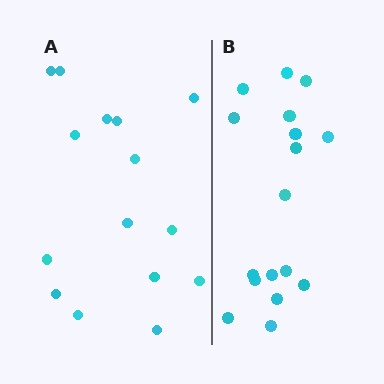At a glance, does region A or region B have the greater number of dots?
Region B (the right region) has more dots.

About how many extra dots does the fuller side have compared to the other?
Region B has just a few more — roughly 2 or 3 more dots than region A.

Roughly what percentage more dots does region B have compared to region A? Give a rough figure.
About 15% more.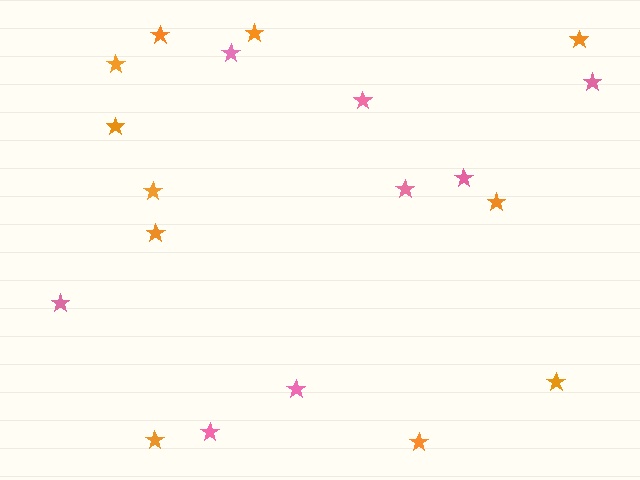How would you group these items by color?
There are 2 groups: one group of orange stars (11) and one group of pink stars (8).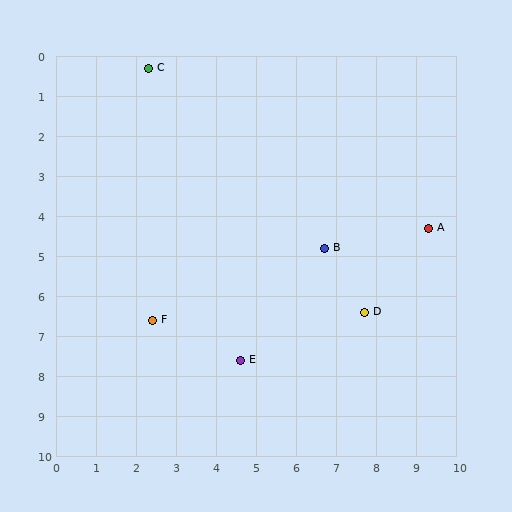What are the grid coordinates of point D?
Point D is at approximately (7.7, 6.4).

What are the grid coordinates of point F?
Point F is at approximately (2.4, 6.6).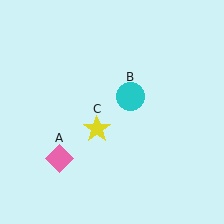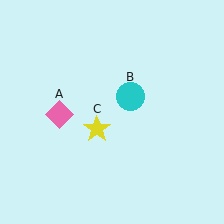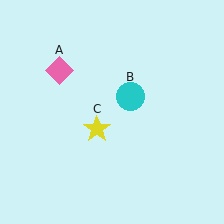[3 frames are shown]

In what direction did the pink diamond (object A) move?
The pink diamond (object A) moved up.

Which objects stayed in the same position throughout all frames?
Cyan circle (object B) and yellow star (object C) remained stationary.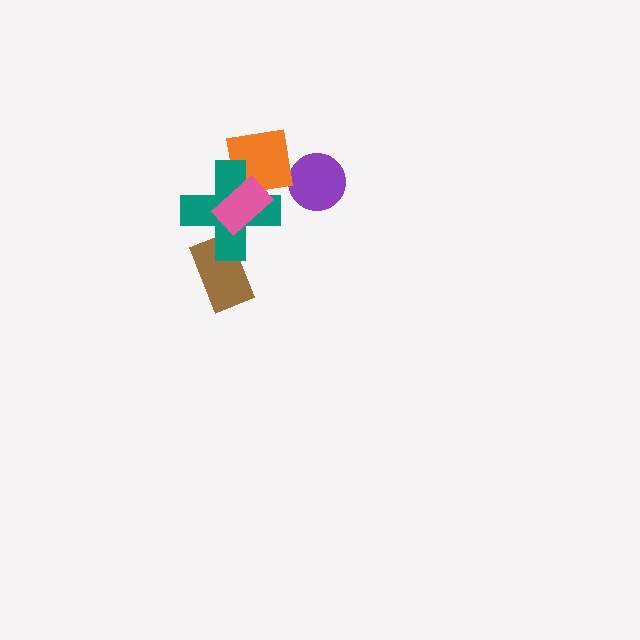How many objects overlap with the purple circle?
0 objects overlap with the purple circle.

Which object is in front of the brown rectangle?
The teal cross is in front of the brown rectangle.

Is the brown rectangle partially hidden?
Yes, it is partially covered by another shape.